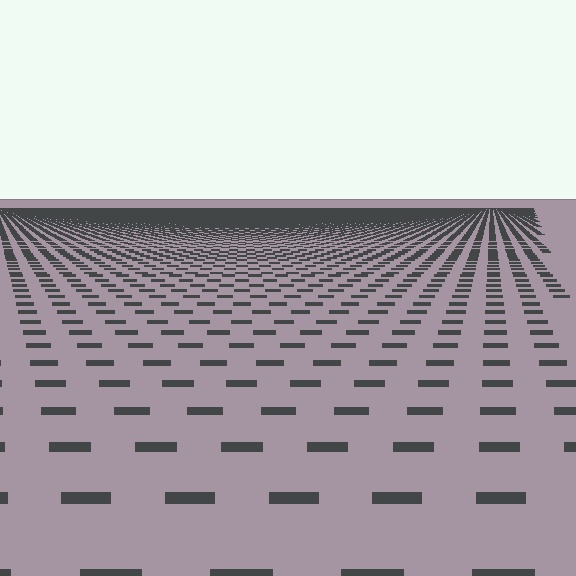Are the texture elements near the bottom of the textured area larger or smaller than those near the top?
Larger. Near the bottom, elements are closer to the viewer and appear at a bigger on-screen size.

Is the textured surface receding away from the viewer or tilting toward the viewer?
The surface is receding away from the viewer. Texture elements get smaller and denser toward the top.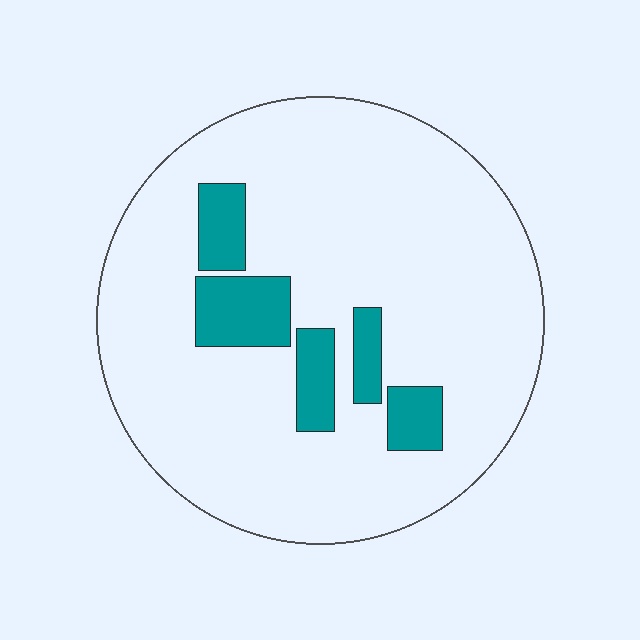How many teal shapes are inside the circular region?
5.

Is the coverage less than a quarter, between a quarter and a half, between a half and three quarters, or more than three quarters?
Less than a quarter.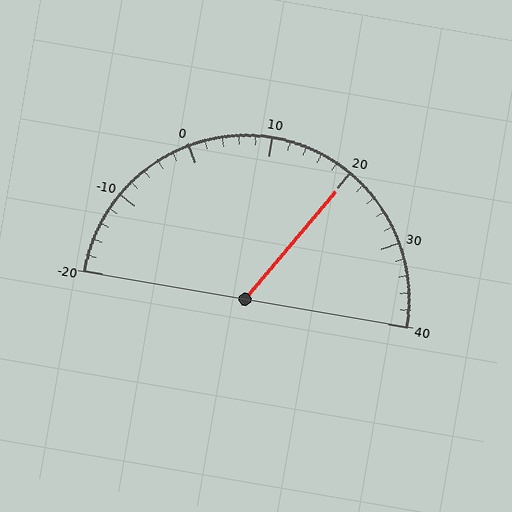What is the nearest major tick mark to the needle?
The nearest major tick mark is 20.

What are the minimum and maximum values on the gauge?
The gauge ranges from -20 to 40.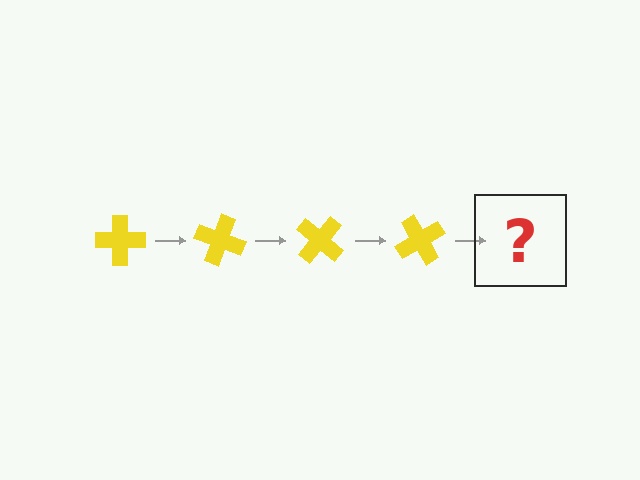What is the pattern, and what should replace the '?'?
The pattern is that the cross rotates 20 degrees each step. The '?' should be a yellow cross rotated 80 degrees.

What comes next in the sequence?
The next element should be a yellow cross rotated 80 degrees.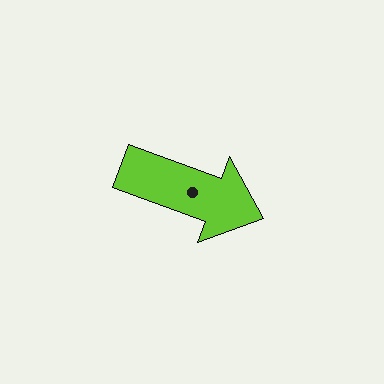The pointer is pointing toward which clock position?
Roughly 4 o'clock.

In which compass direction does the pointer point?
East.